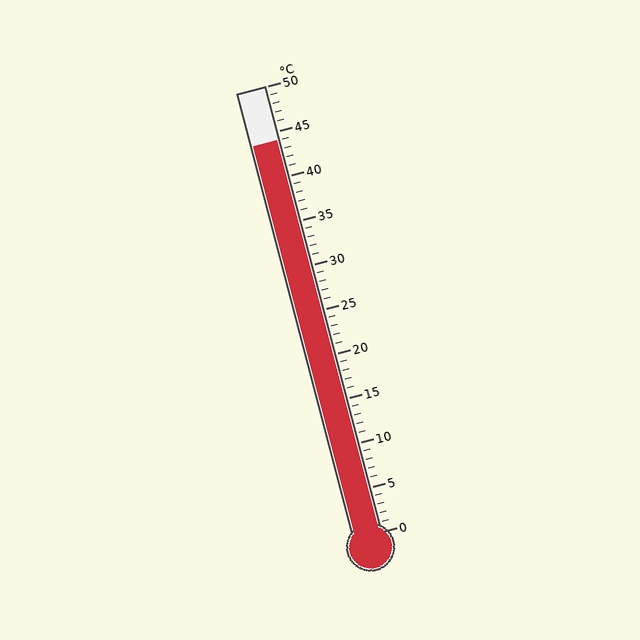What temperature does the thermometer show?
The thermometer shows approximately 44°C.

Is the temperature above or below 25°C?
The temperature is above 25°C.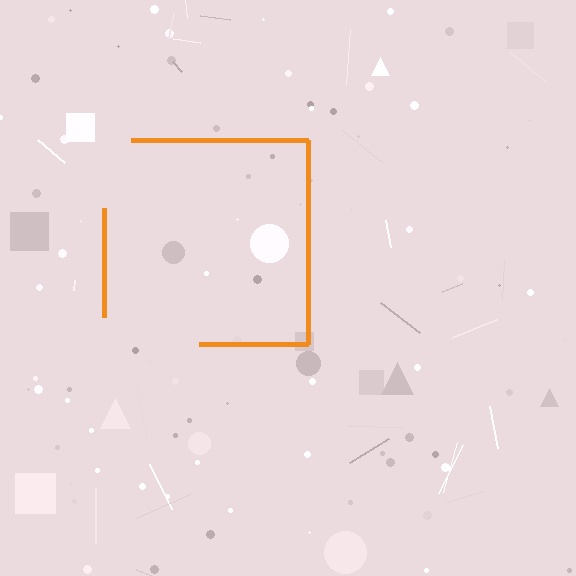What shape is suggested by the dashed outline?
The dashed outline suggests a square.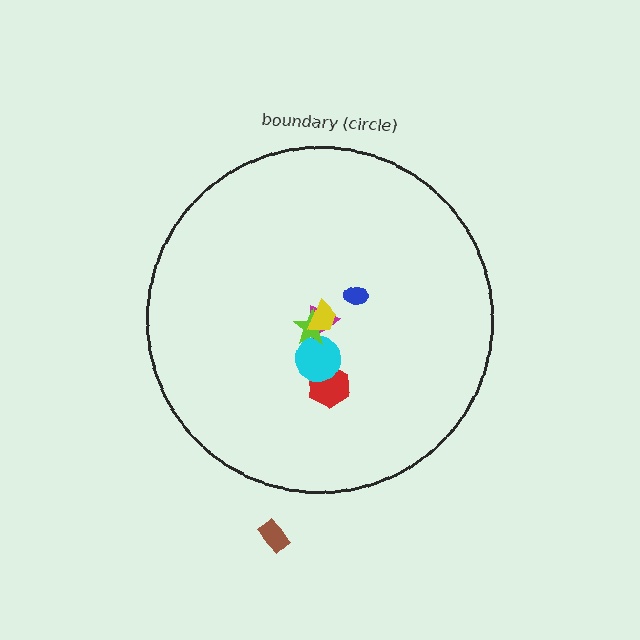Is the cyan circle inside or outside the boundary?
Inside.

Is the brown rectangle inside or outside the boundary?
Outside.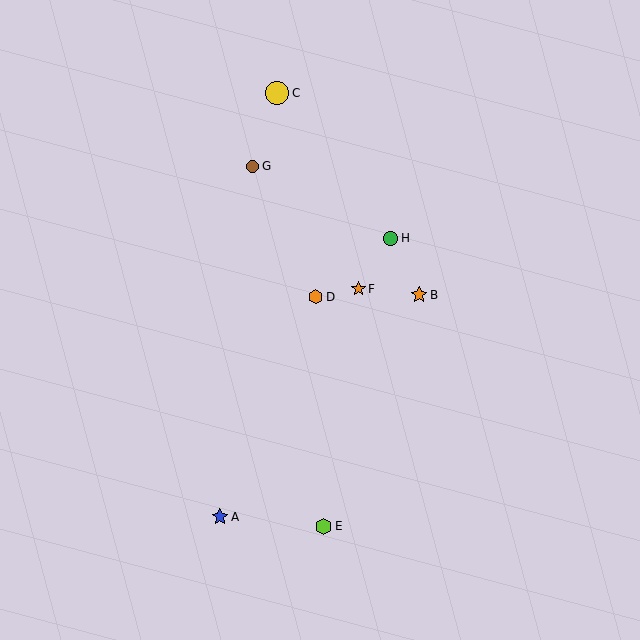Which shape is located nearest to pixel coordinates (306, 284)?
The orange hexagon (labeled D) at (315, 297) is nearest to that location.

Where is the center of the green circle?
The center of the green circle is at (391, 238).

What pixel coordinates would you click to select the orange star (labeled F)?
Click at (359, 289) to select the orange star F.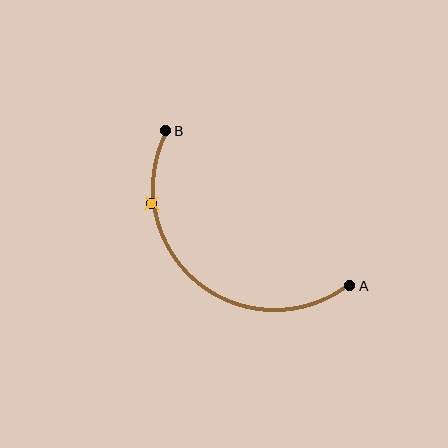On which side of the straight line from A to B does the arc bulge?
The arc bulges below and to the left of the straight line connecting A and B.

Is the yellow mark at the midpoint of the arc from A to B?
No. The yellow mark lies on the arc but is closer to endpoint B. The arc midpoint would be at the point on the curve equidistant along the arc from both A and B.